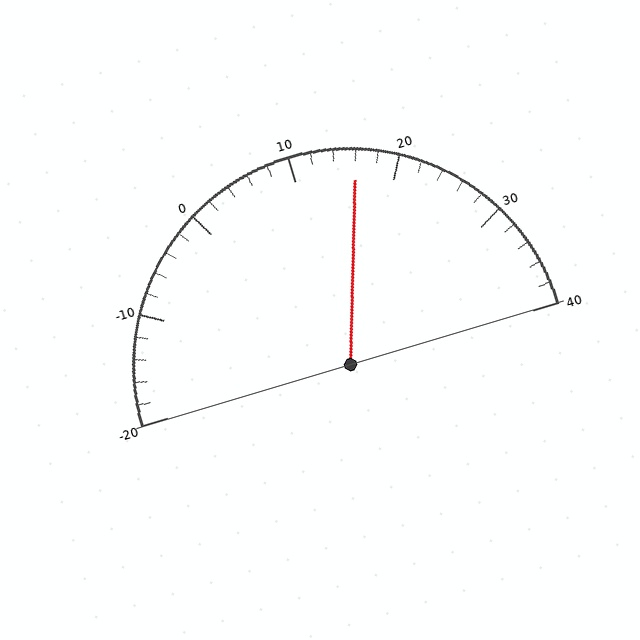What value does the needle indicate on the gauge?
The needle indicates approximately 16.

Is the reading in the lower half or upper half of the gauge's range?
The reading is in the upper half of the range (-20 to 40).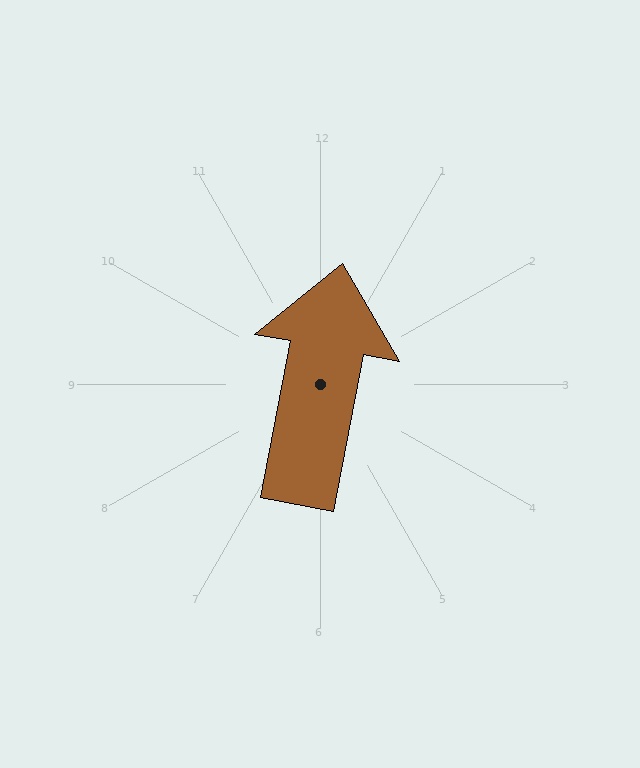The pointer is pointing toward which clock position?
Roughly 12 o'clock.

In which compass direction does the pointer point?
North.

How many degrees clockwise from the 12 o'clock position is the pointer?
Approximately 11 degrees.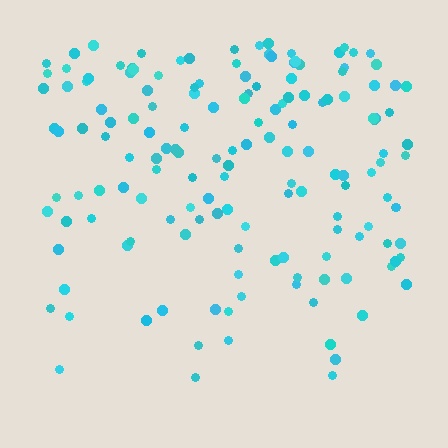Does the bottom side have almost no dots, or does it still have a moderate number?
Still a moderate number, just noticeably fewer than the top.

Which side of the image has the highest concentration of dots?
The top.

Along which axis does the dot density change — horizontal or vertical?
Vertical.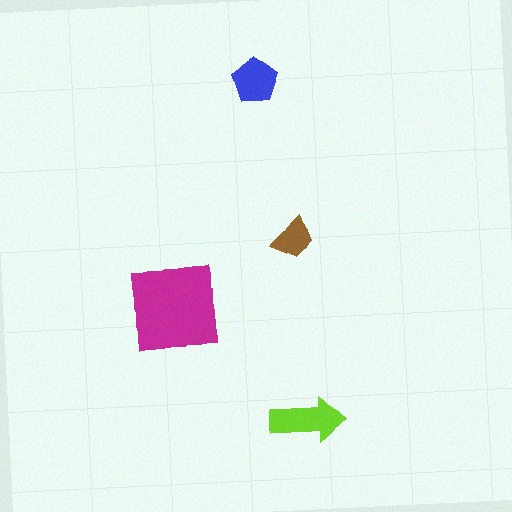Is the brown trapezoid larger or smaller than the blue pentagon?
Smaller.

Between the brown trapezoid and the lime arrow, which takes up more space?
The lime arrow.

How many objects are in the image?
There are 4 objects in the image.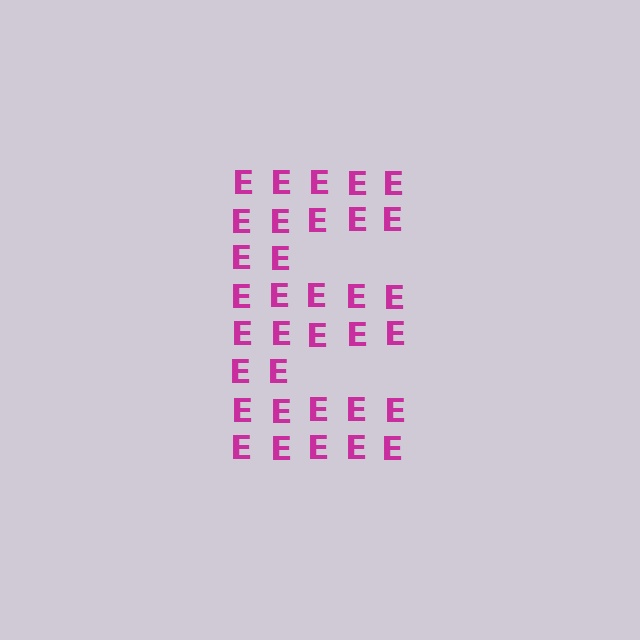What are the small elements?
The small elements are letter E's.